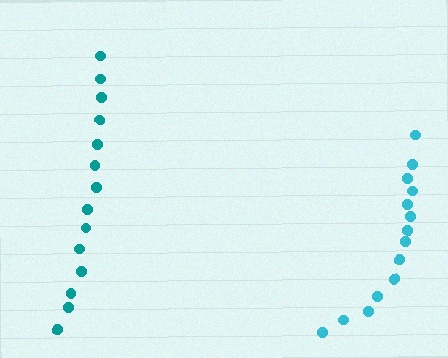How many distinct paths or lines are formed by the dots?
There are 2 distinct paths.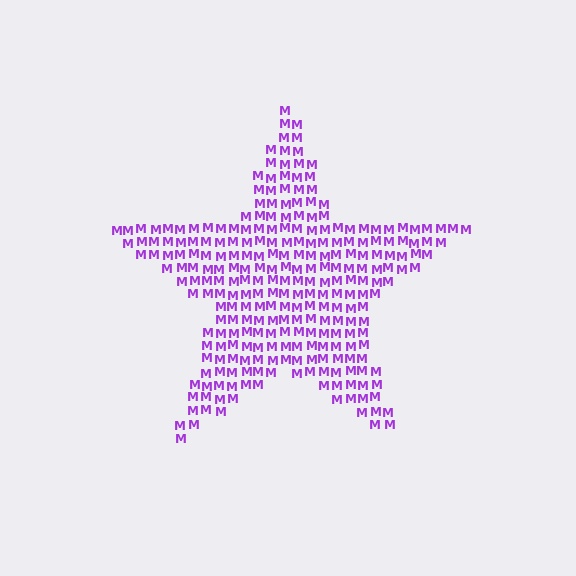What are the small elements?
The small elements are letter M's.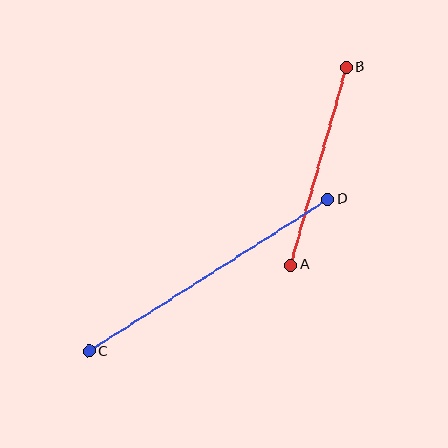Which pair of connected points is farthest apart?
Points C and D are farthest apart.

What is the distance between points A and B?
The distance is approximately 206 pixels.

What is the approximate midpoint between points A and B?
The midpoint is at approximately (319, 166) pixels.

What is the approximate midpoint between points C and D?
The midpoint is at approximately (208, 275) pixels.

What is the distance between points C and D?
The distance is approximately 283 pixels.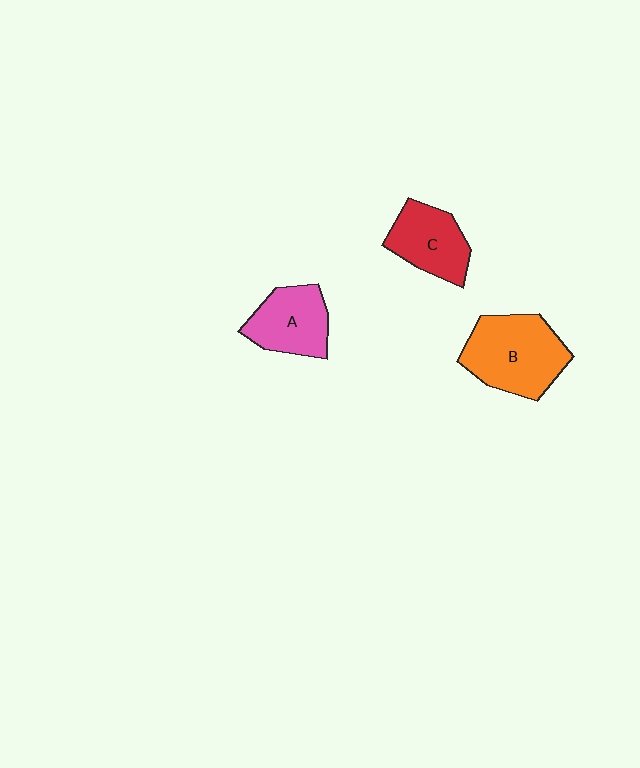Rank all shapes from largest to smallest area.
From largest to smallest: B (orange), A (pink), C (red).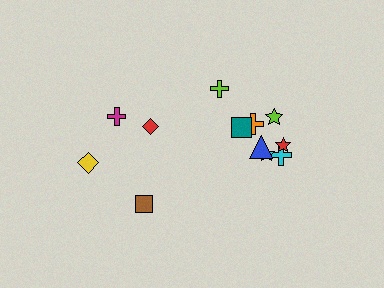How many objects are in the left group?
There are 4 objects.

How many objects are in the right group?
There are 8 objects.